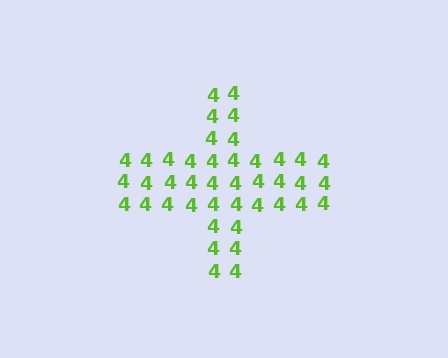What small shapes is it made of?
It is made of small digit 4's.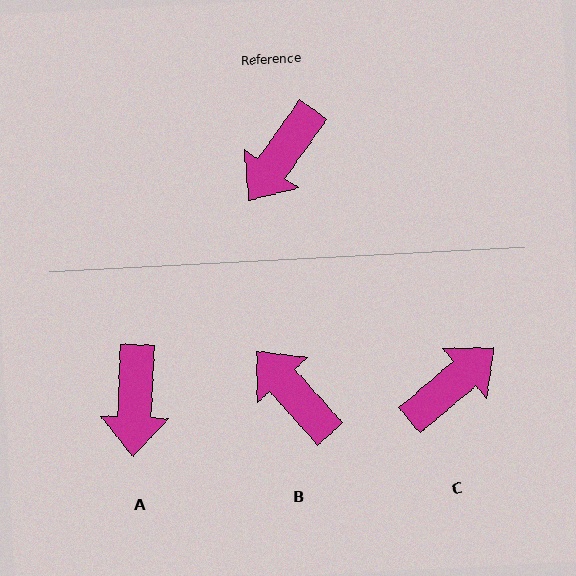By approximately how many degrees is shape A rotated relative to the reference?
Approximately 33 degrees counter-clockwise.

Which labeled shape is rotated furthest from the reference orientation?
C, about 166 degrees away.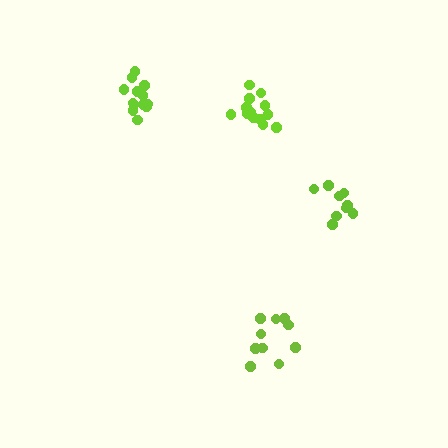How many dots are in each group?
Group 1: 10 dots, Group 2: 9 dots, Group 3: 13 dots, Group 4: 13 dots (45 total).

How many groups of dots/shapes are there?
There are 4 groups.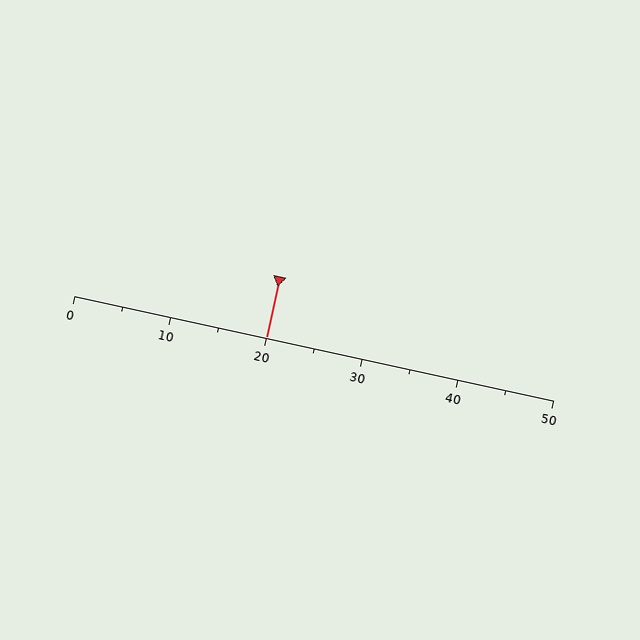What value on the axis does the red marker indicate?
The marker indicates approximately 20.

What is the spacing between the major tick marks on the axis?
The major ticks are spaced 10 apart.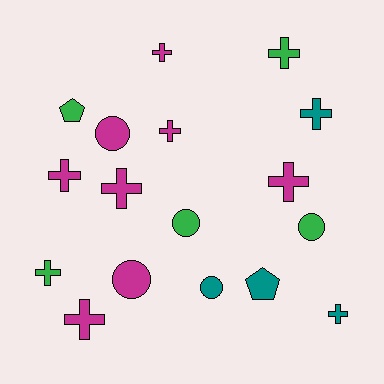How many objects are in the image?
There are 17 objects.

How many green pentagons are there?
There is 1 green pentagon.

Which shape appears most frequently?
Cross, with 10 objects.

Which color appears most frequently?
Magenta, with 8 objects.